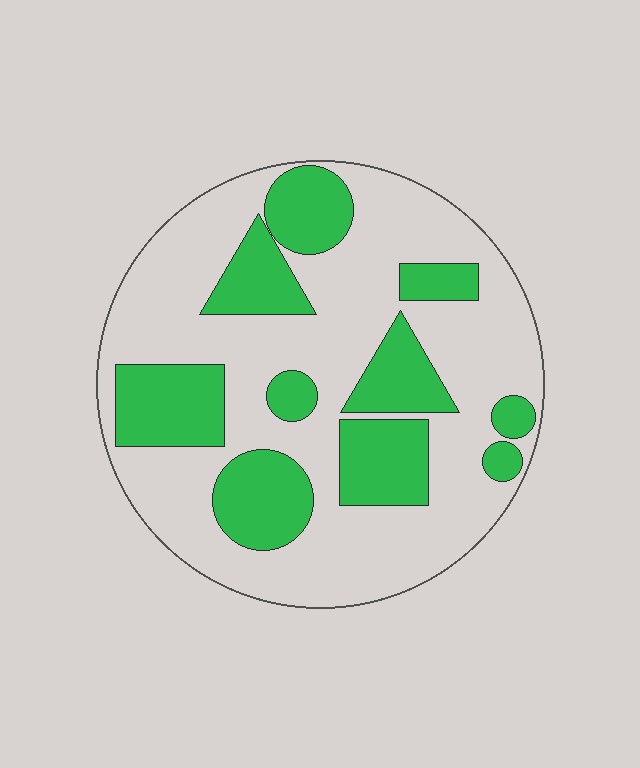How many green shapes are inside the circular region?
10.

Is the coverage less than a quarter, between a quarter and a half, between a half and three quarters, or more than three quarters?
Between a quarter and a half.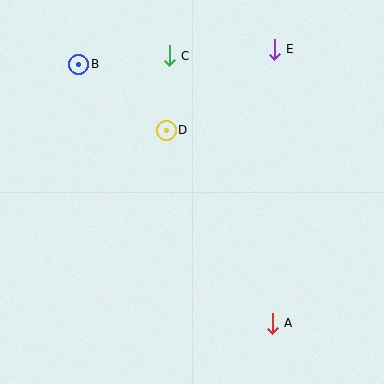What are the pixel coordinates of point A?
Point A is at (272, 323).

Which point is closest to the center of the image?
Point D at (166, 130) is closest to the center.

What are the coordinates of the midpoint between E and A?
The midpoint between E and A is at (273, 186).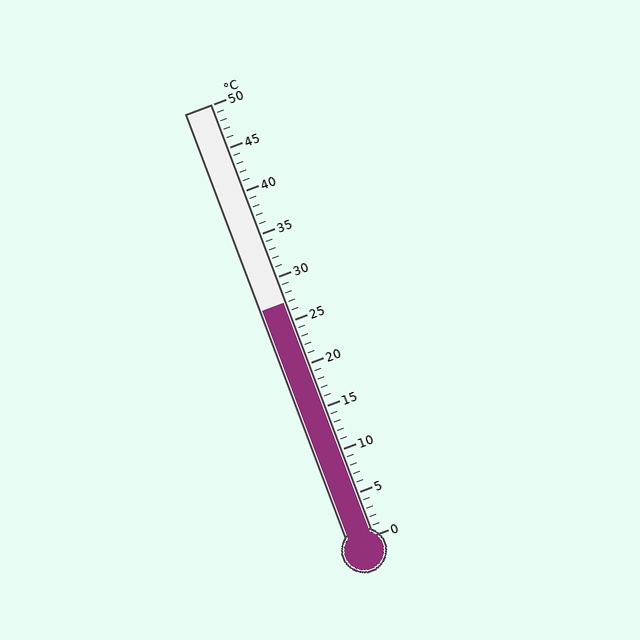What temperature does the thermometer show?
The thermometer shows approximately 27°C.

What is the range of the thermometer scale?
The thermometer scale ranges from 0°C to 50°C.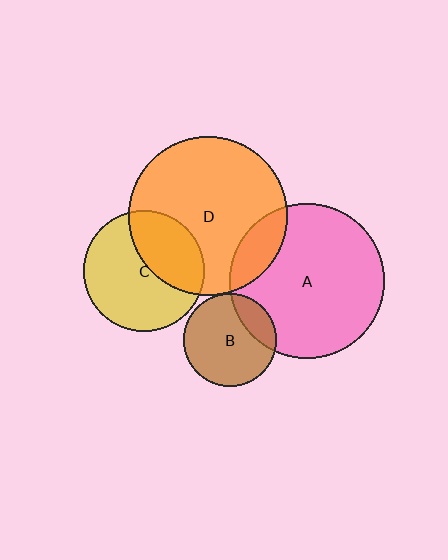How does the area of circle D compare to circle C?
Approximately 1.7 times.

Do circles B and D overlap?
Yes.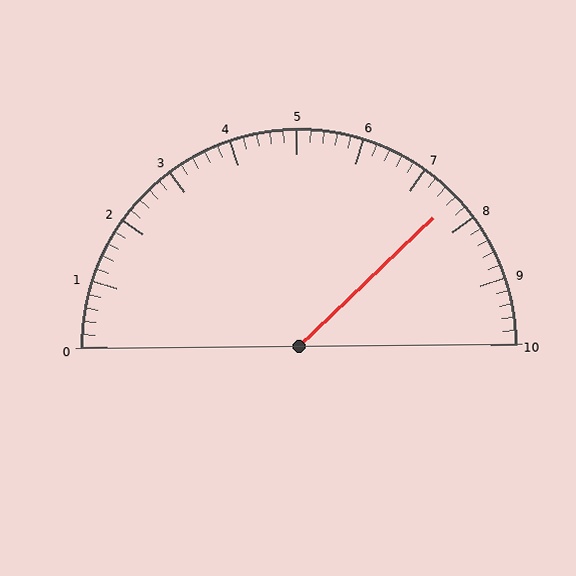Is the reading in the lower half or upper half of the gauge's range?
The reading is in the upper half of the range (0 to 10).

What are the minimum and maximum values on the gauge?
The gauge ranges from 0 to 10.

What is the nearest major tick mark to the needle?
The nearest major tick mark is 8.